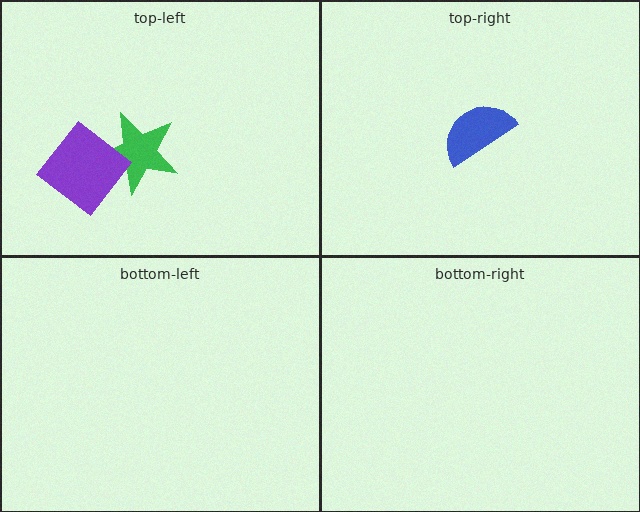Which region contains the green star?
The top-left region.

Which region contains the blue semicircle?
The top-right region.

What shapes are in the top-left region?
The green star, the purple diamond.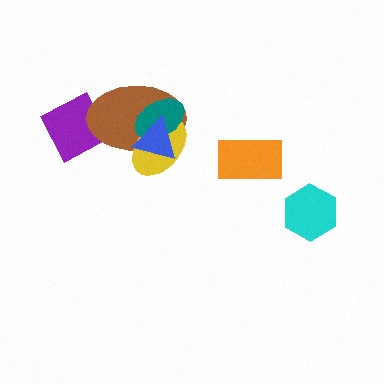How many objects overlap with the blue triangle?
3 objects overlap with the blue triangle.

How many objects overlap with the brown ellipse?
4 objects overlap with the brown ellipse.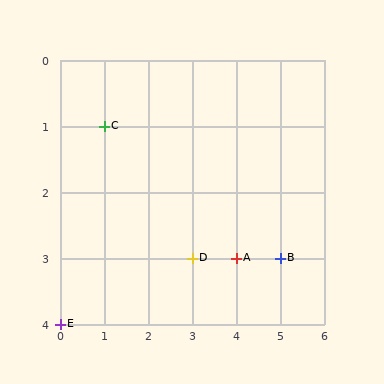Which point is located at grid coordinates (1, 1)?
Point C is at (1, 1).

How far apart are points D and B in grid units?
Points D and B are 2 columns apart.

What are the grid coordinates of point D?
Point D is at grid coordinates (3, 3).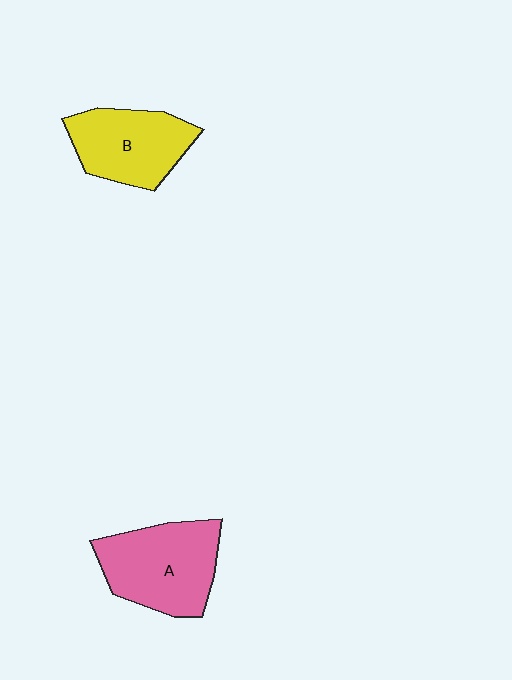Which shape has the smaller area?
Shape B (yellow).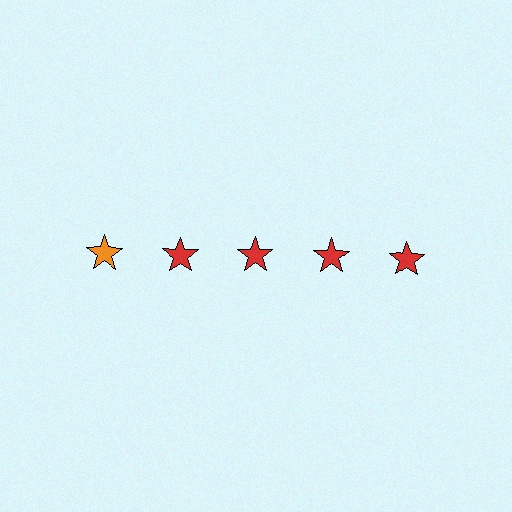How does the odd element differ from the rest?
It has a different color: orange instead of red.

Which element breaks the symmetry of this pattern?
The orange star in the top row, leftmost column breaks the symmetry. All other shapes are red stars.